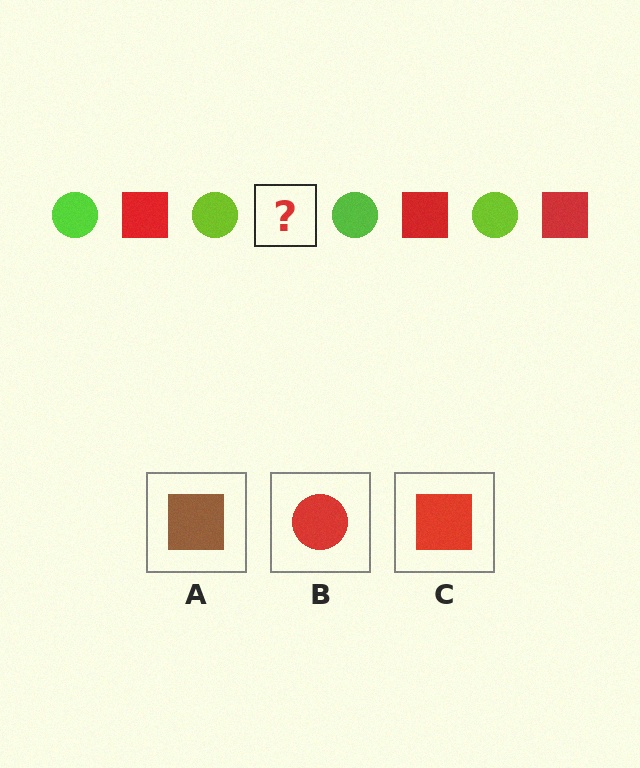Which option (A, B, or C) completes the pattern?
C.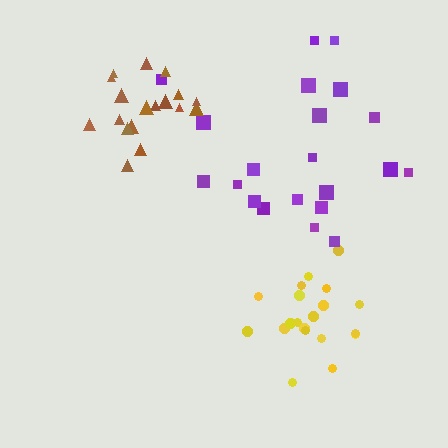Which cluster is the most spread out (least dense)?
Purple.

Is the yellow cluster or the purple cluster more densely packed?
Yellow.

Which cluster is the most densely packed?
Brown.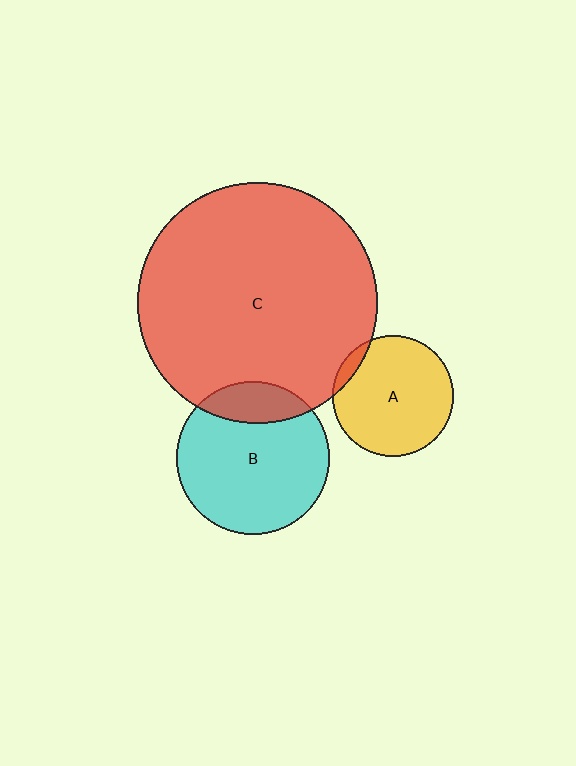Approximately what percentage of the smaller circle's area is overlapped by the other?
Approximately 20%.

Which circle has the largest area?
Circle C (red).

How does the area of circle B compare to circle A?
Approximately 1.6 times.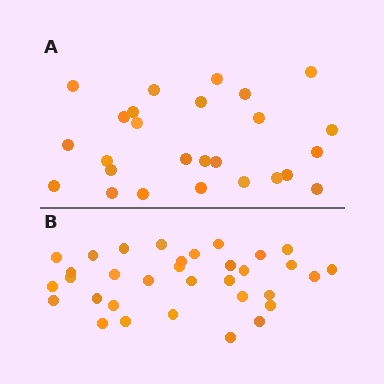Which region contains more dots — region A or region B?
Region B (the bottom region) has more dots.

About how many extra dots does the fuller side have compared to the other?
Region B has roughly 8 or so more dots than region A.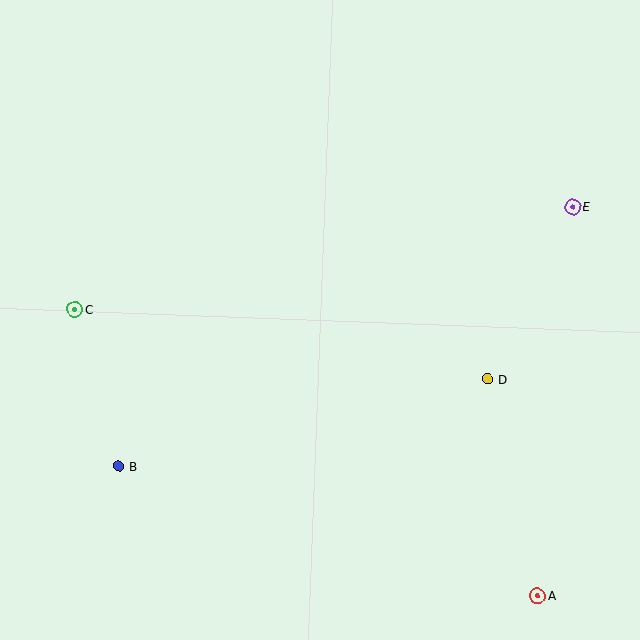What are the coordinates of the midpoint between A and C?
The midpoint between A and C is at (306, 453).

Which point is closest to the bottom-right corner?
Point A is closest to the bottom-right corner.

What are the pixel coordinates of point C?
Point C is at (75, 310).